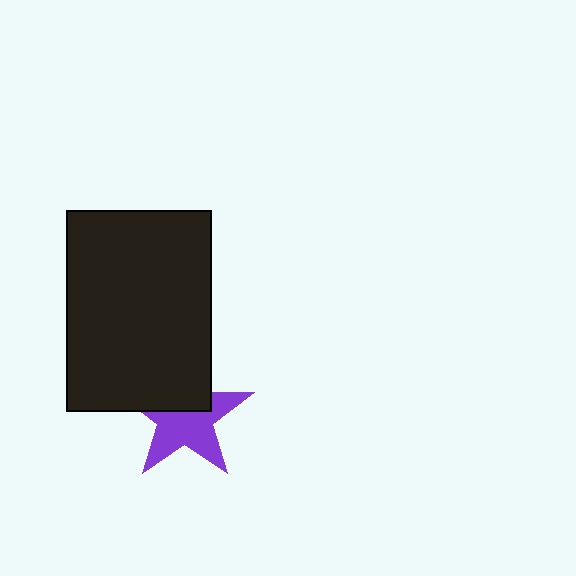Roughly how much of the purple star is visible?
About half of it is visible (roughly 60%).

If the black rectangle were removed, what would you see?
You would see the complete purple star.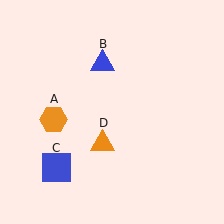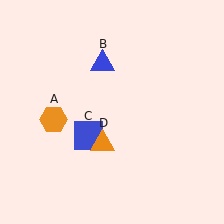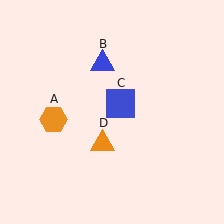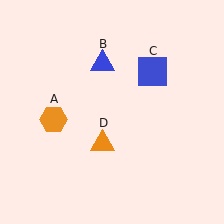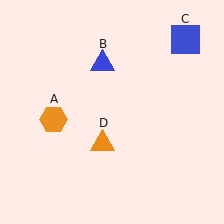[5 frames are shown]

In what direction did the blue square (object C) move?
The blue square (object C) moved up and to the right.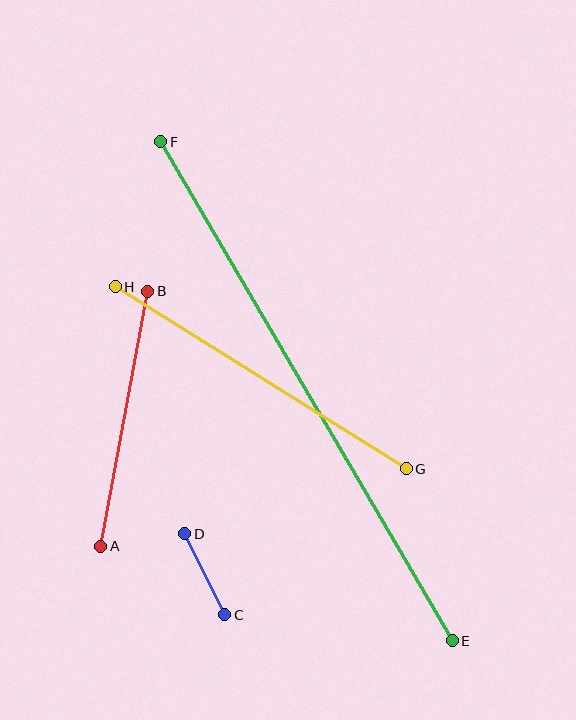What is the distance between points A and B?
The distance is approximately 259 pixels.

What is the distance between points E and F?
The distance is approximately 578 pixels.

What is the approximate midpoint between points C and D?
The midpoint is at approximately (205, 574) pixels.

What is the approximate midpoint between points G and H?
The midpoint is at approximately (261, 378) pixels.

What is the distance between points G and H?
The distance is approximately 343 pixels.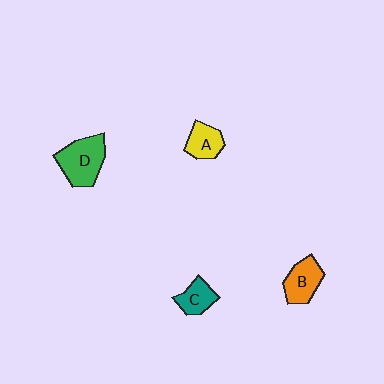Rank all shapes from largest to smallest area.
From largest to smallest: D (green), B (orange), A (yellow), C (teal).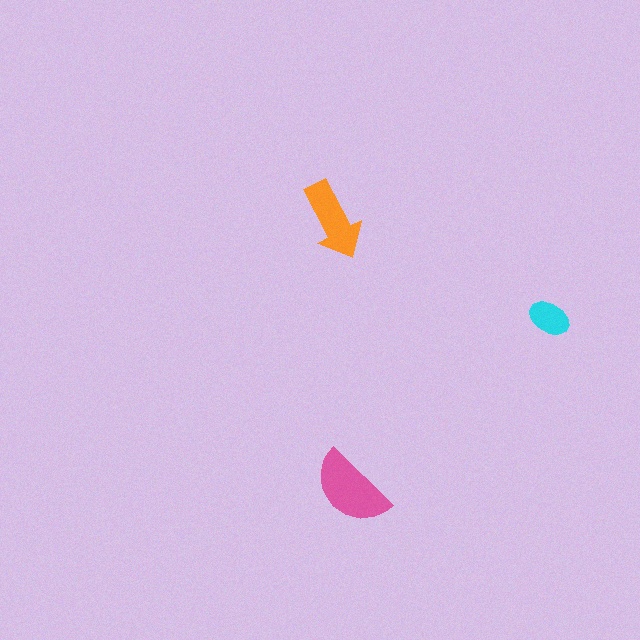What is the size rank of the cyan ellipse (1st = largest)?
3rd.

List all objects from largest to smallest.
The pink semicircle, the orange arrow, the cyan ellipse.